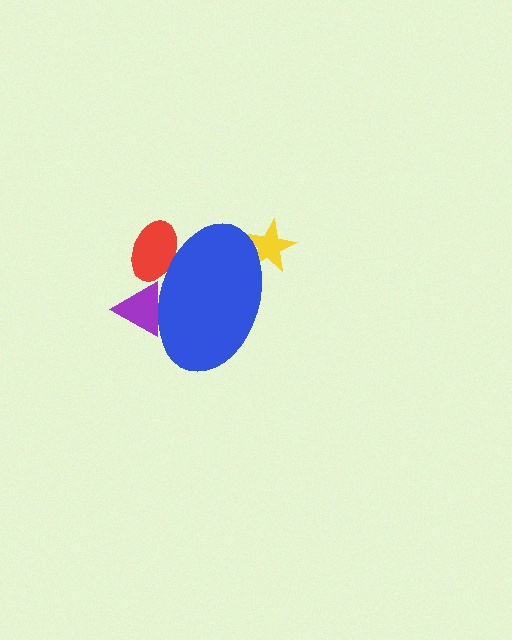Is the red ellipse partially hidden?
Yes, the red ellipse is partially hidden behind the blue ellipse.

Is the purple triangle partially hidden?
Yes, the purple triangle is partially hidden behind the blue ellipse.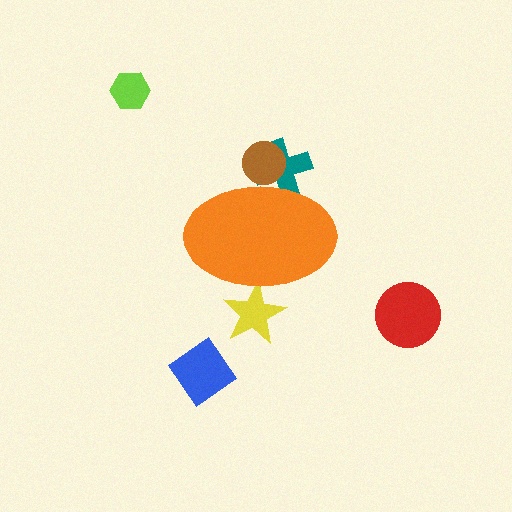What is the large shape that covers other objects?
An orange ellipse.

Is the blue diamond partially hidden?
No, the blue diamond is fully visible.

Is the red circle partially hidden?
No, the red circle is fully visible.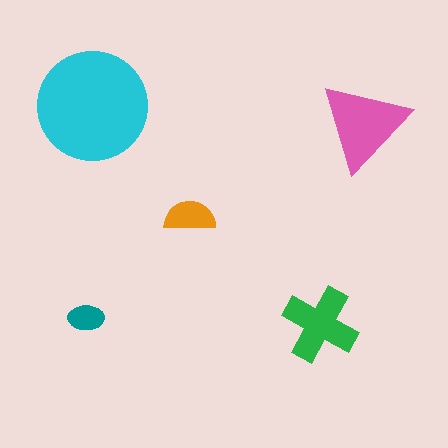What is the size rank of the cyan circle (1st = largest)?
1st.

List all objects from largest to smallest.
The cyan circle, the pink triangle, the green cross, the orange semicircle, the teal ellipse.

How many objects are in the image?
There are 5 objects in the image.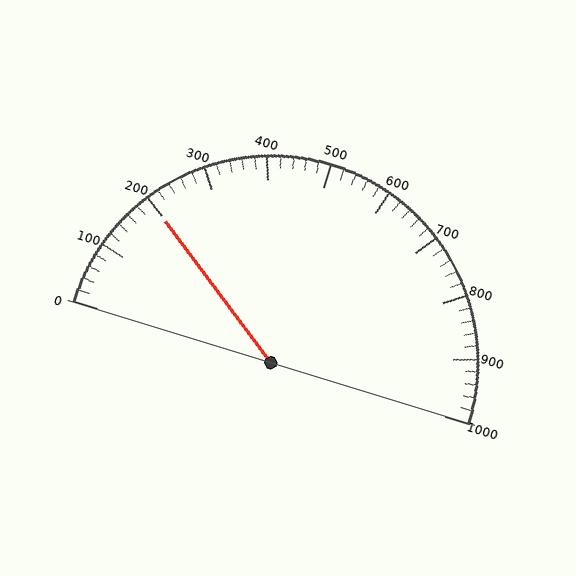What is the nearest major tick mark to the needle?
The nearest major tick mark is 200.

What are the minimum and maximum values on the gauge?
The gauge ranges from 0 to 1000.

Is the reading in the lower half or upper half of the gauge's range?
The reading is in the lower half of the range (0 to 1000).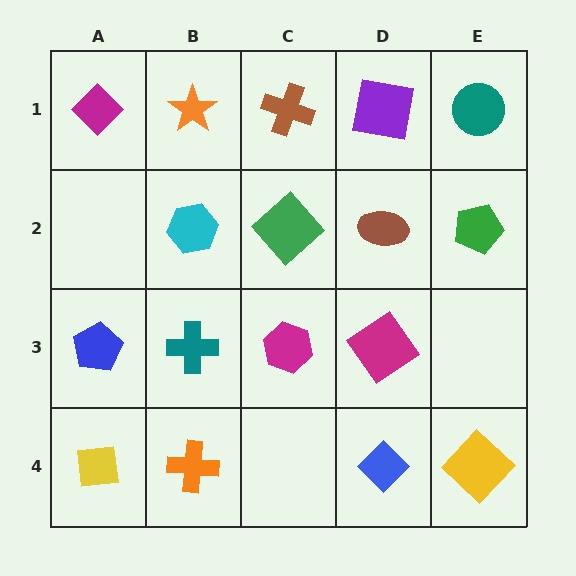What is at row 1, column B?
An orange star.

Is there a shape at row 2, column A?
No, that cell is empty.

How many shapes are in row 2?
4 shapes.